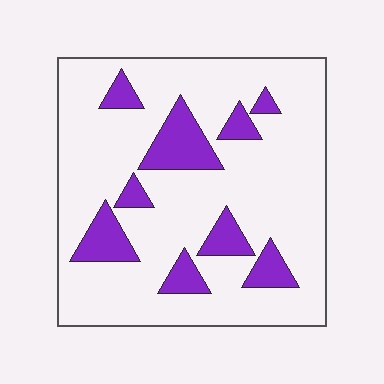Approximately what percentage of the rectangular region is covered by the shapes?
Approximately 20%.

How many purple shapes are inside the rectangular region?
9.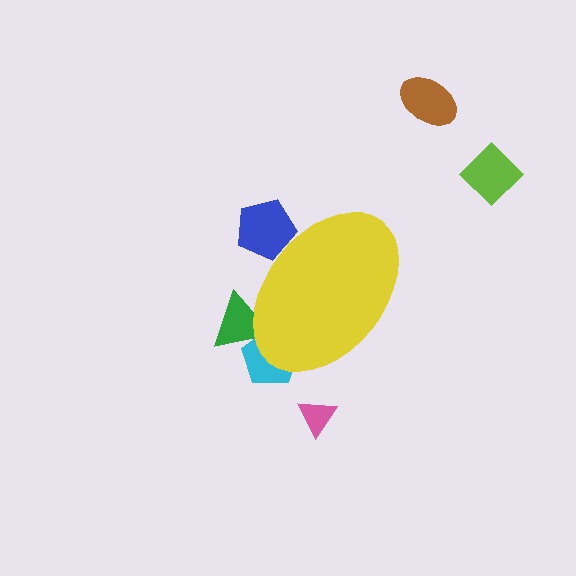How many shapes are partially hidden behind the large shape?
3 shapes are partially hidden.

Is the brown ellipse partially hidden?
No, the brown ellipse is fully visible.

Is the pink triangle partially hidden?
No, the pink triangle is fully visible.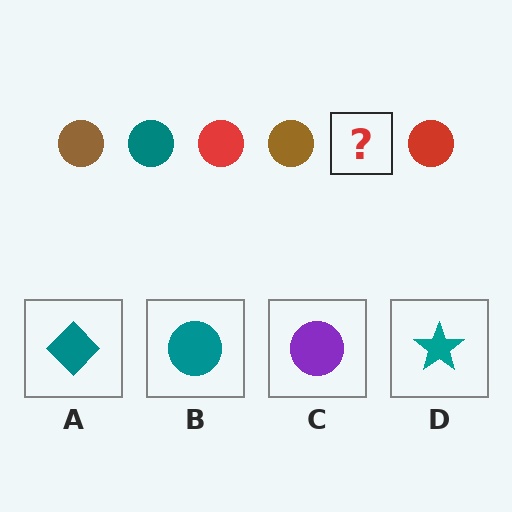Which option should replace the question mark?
Option B.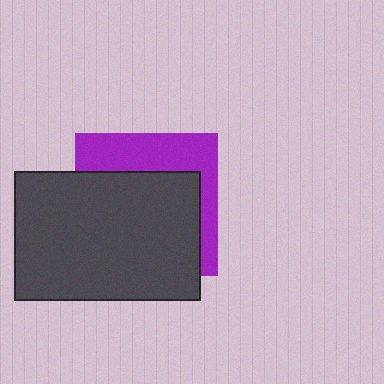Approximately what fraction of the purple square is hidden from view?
Roughly 65% of the purple square is hidden behind the dark gray rectangle.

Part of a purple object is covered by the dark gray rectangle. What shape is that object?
It is a square.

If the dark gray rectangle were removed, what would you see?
You would see the complete purple square.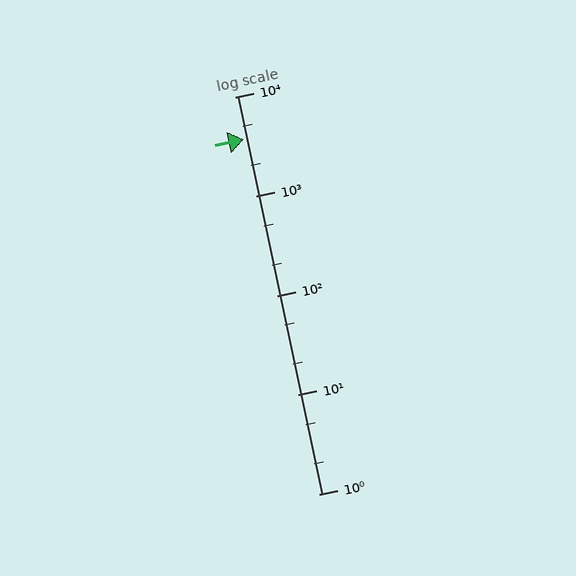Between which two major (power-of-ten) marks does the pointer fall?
The pointer is between 1000 and 10000.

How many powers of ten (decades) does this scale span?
The scale spans 4 decades, from 1 to 10000.